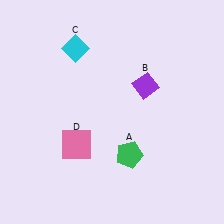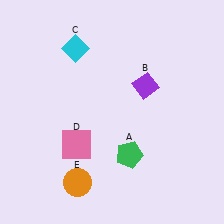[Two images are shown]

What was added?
An orange circle (E) was added in Image 2.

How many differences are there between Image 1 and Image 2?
There is 1 difference between the two images.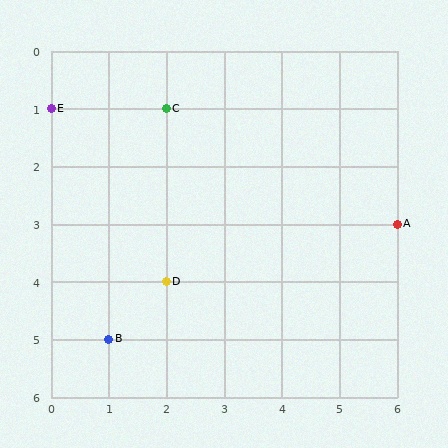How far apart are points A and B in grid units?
Points A and B are 5 columns and 2 rows apart (about 5.4 grid units diagonally).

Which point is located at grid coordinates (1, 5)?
Point B is at (1, 5).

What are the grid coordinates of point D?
Point D is at grid coordinates (2, 4).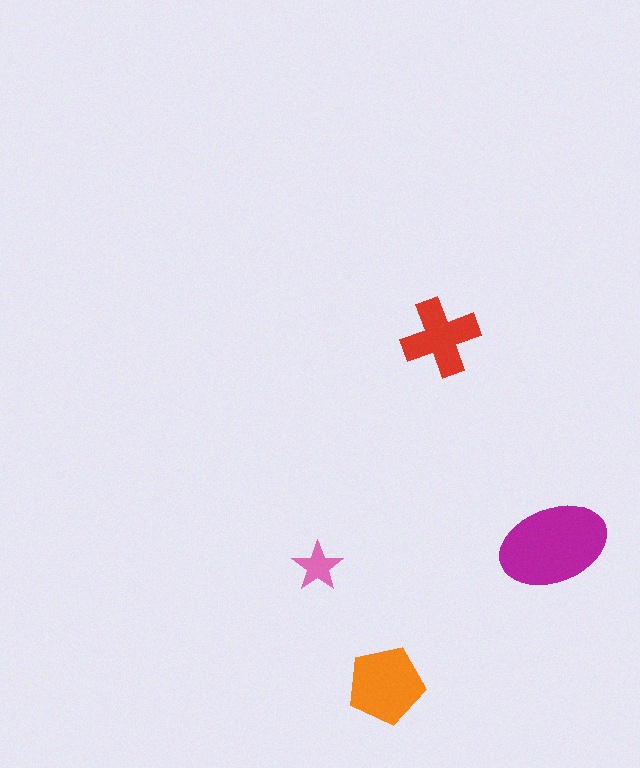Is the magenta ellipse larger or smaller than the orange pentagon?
Larger.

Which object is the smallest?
The pink star.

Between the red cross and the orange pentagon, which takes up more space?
The orange pentagon.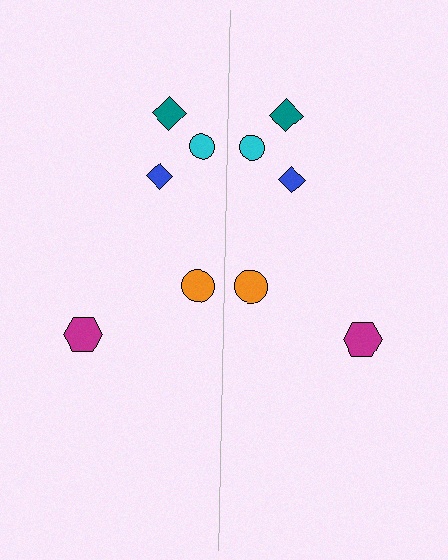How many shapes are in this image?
There are 10 shapes in this image.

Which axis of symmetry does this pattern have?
The pattern has a vertical axis of symmetry running through the center of the image.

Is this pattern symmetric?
Yes, this pattern has bilateral (reflection) symmetry.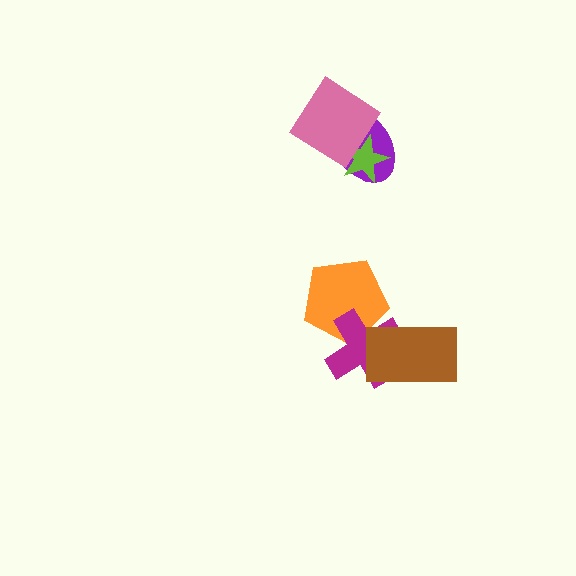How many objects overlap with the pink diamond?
2 objects overlap with the pink diamond.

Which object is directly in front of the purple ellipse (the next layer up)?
The lime star is directly in front of the purple ellipse.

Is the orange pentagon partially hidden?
Yes, it is partially covered by another shape.